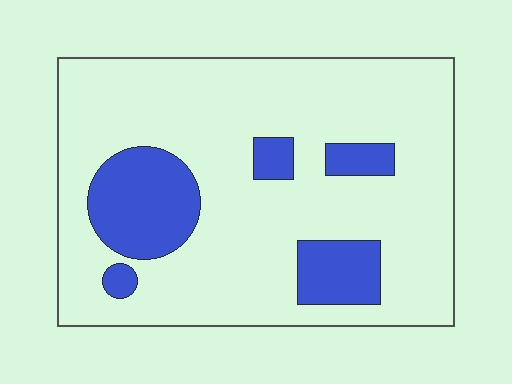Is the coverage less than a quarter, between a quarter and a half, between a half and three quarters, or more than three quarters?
Less than a quarter.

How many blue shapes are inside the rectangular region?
5.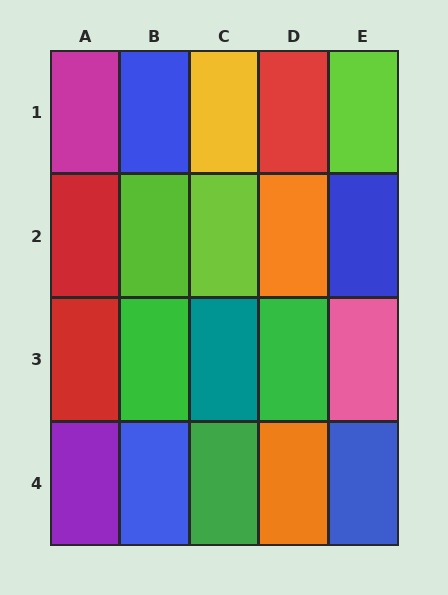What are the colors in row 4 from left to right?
Purple, blue, green, orange, blue.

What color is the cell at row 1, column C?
Yellow.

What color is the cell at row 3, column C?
Teal.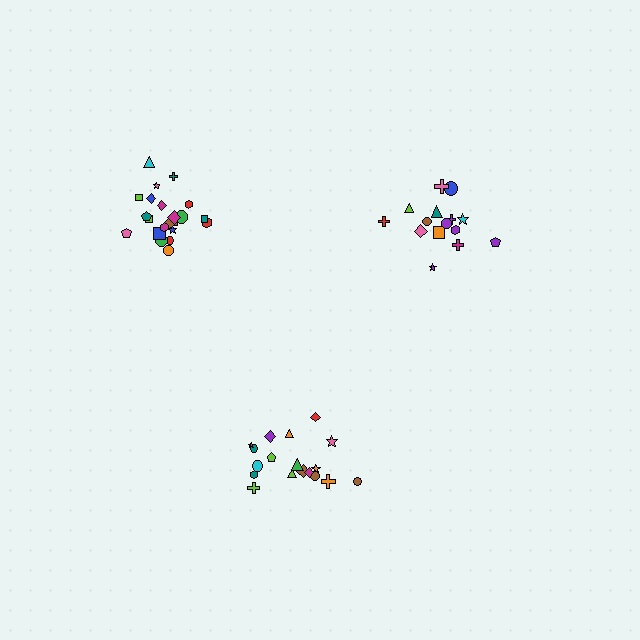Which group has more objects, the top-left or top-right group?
The top-left group.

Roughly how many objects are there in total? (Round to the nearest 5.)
Roughly 55 objects in total.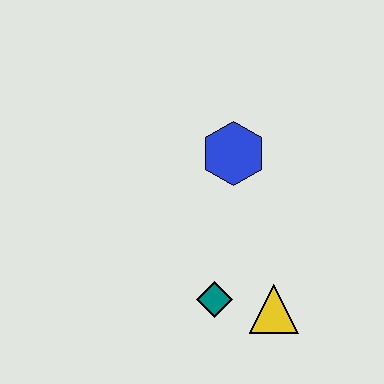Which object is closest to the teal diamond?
The yellow triangle is closest to the teal diamond.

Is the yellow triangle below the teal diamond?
Yes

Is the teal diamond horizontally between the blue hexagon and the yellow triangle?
No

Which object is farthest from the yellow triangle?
The blue hexagon is farthest from the yellow triangle.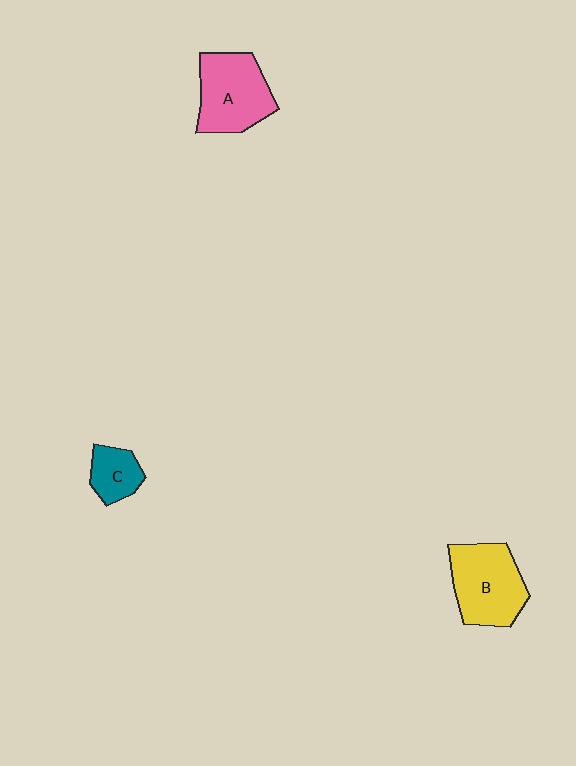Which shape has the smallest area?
Shape C (teal).